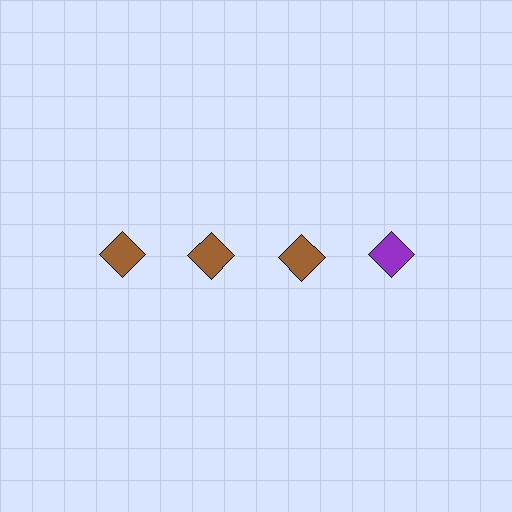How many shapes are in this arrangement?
There are 4 shapes arranged in a grid pattern.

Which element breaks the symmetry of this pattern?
The purple diamond in the top row, second from right column breaks the symmetry. All other shapes are brown diamonds.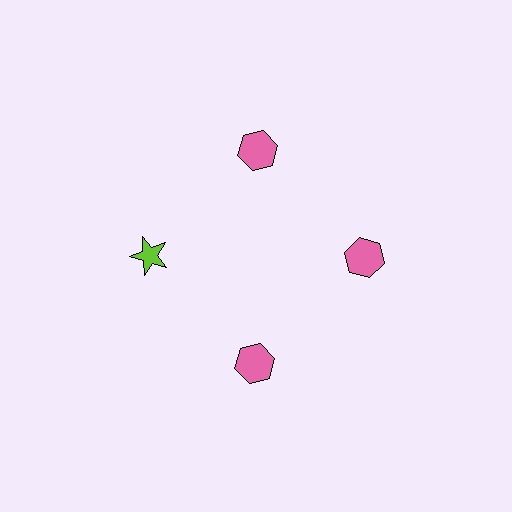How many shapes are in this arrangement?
There are 4 shapes arranged in a ring pattern.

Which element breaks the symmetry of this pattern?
The lime star at roughly the 9 o'clock position breaks the symmetry. All other shapes are pink hexagons.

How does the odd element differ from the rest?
It differs in both color (lime instead of pink) and shape (star instead of hexagon).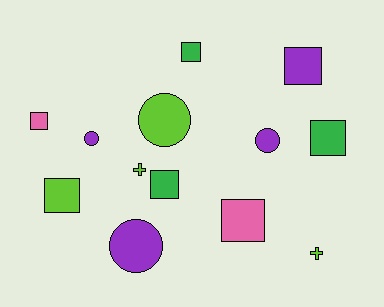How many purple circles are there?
There are 3 purple circles.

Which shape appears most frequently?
Square, with 7 objects.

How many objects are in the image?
There are 13 objects.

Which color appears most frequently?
Lime, with 4 objects.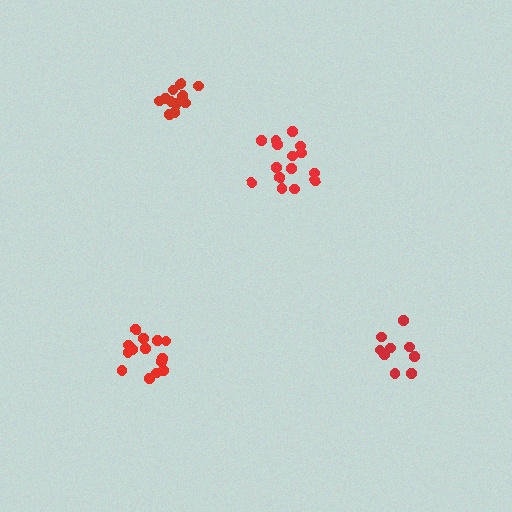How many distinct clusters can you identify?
There are 4 distinct clusters.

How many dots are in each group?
Group 1: 9 dots, Group 2: 14 dots, Group 3: 14 dots, Group 4: 15 dots (52 total).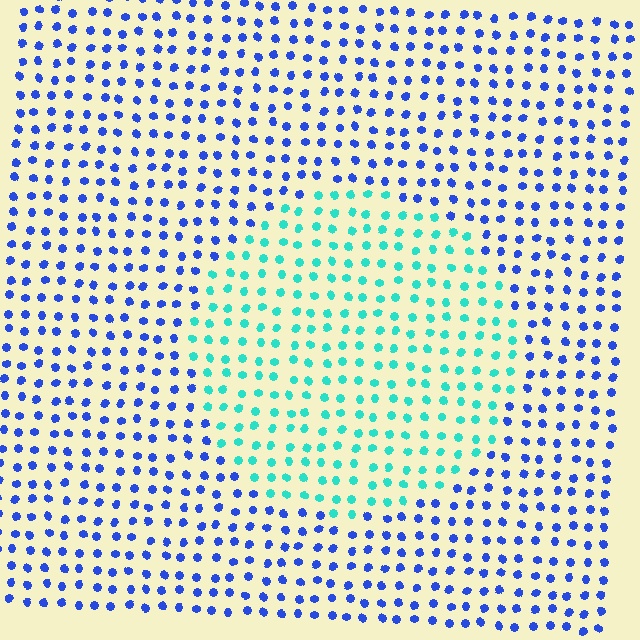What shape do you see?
I see a circle.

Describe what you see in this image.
The image is filled with small blue elements in a uniform arrangement. A circle-shaped region is visible where the elements are tinted to a slightly different hue, forming a subtle color boundary.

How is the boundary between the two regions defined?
The boundary is defined purely by a slight shift in hue (about 57 degrees). Spacing, size, and orientation are identical on both sides.